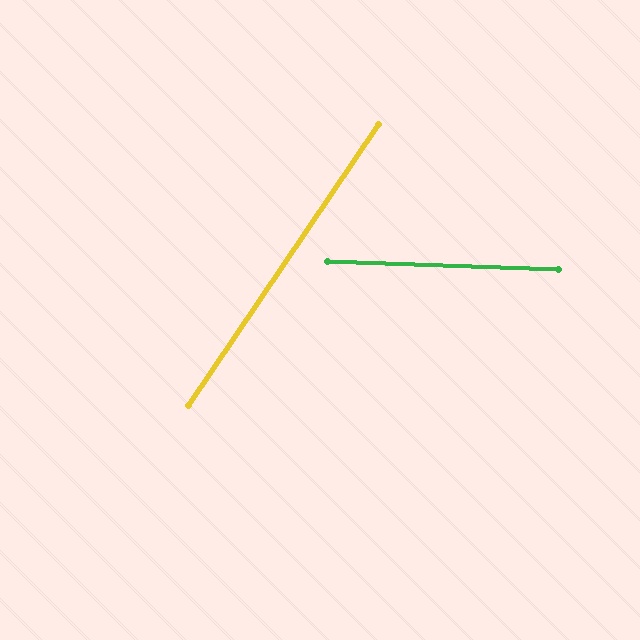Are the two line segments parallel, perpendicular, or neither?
Neither parallel nor perpendicular — they differ by about 58°.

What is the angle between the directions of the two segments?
Approximately 58 degrees.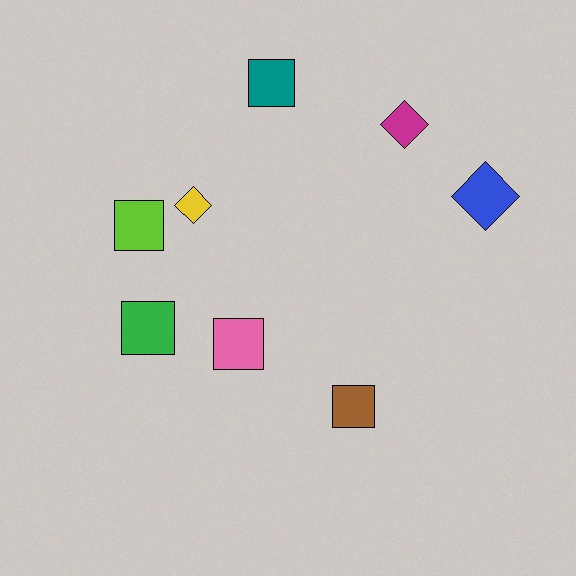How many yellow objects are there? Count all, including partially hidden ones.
There is 1 yellow object.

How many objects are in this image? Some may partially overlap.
There are 8 objects.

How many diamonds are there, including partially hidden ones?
There are 3 diamonds.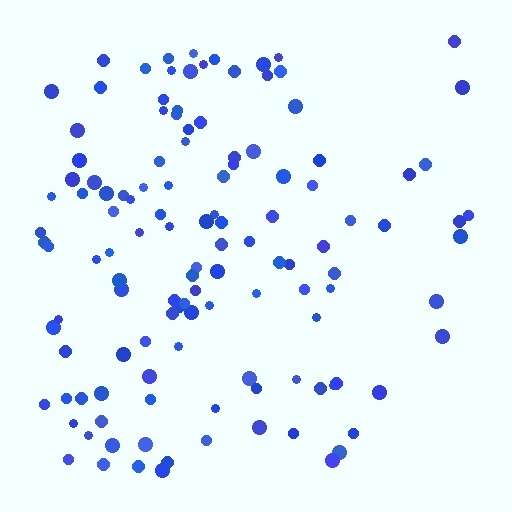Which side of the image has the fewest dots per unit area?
The right.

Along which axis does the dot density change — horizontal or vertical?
Horizontal.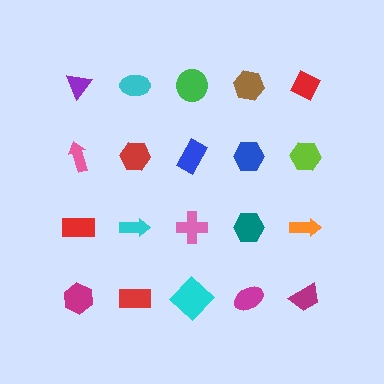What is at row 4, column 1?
A magenta hexagon.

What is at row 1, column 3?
A green circle.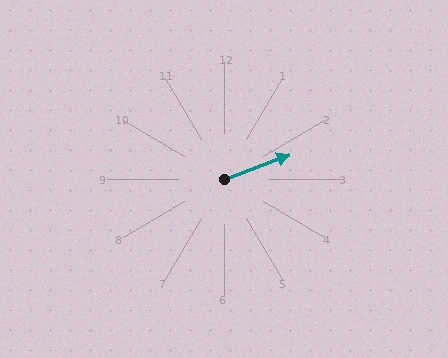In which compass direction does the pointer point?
East.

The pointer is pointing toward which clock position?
Roughly 2 o'clock.